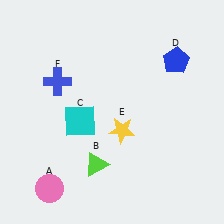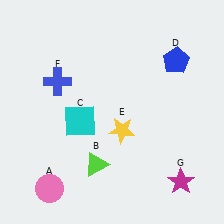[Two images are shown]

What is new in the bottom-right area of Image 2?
A magenta star (G) was added in the bottom-right area of Image 2.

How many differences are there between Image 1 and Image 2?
There is 1 difference between the two images.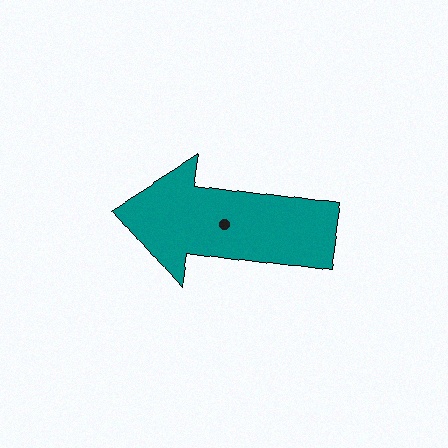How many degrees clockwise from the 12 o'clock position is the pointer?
Approximately 278 degrees.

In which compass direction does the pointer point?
West.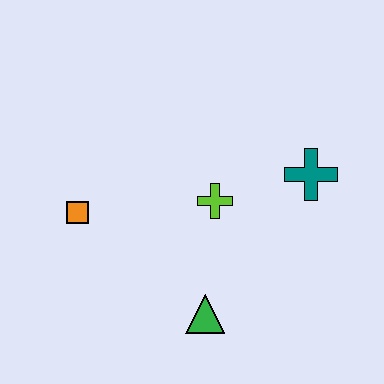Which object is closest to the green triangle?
The lime cross is closest to the green triangle.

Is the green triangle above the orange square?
No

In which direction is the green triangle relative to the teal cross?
The green triangle is below the teal cross.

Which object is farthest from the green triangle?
The teal cross is farthest from the green triangle.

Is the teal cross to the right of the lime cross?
Yes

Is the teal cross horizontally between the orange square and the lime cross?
No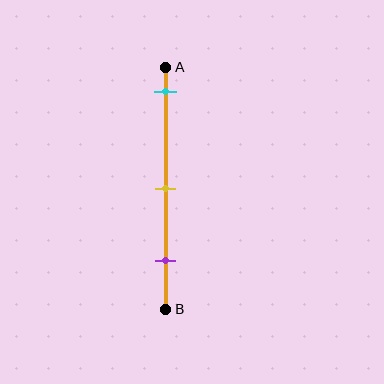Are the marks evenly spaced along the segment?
Yes, the marks are approximately evenly spaced.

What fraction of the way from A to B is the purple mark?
The purple mark is approximately 80% (0.8) of the way from A to B.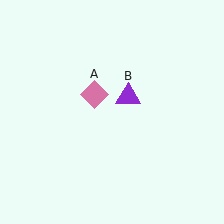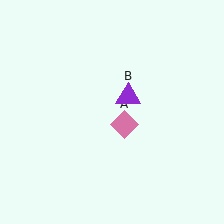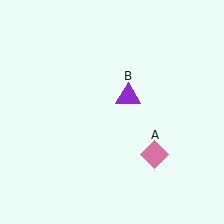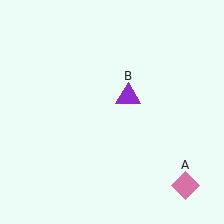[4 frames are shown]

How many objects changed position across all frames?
1 object changed position: pink diamond (object A).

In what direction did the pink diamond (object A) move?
The pink diamond (object A) moved down and to the right.